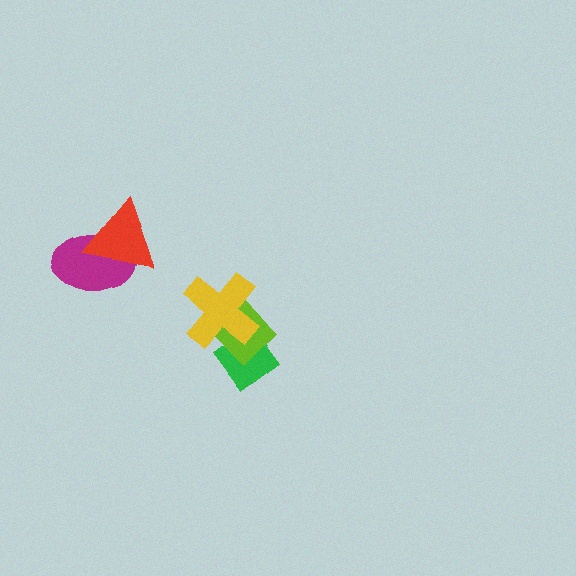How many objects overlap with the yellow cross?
2 objects overlap with the yellow cross.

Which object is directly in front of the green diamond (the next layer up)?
The lime diamond is directly in front of the green diamond.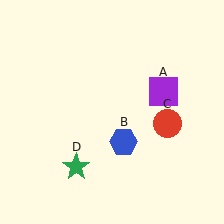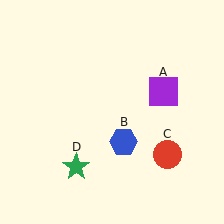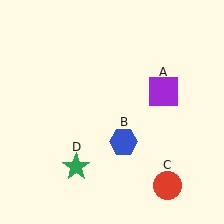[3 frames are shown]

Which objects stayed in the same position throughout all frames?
Purple square (object A) and blue hexagon (object B) and green star (object D) remained stationary.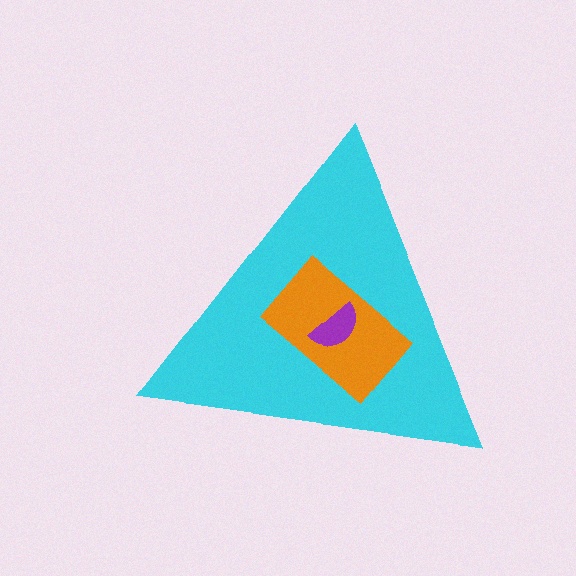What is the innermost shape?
The purple semicircle.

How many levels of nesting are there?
3.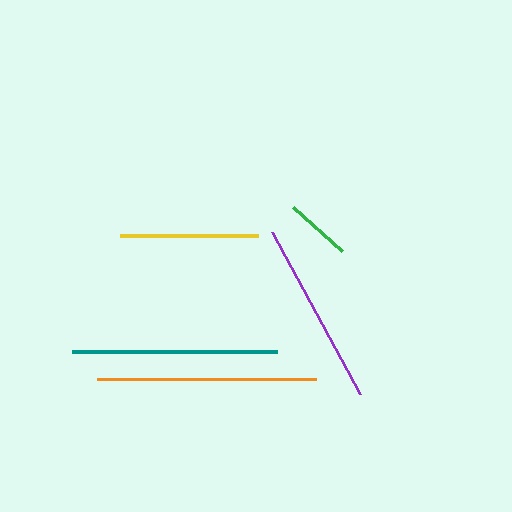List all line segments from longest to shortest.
From longest to shortest: orange, teal, purple, yellow, green.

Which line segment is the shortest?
The green line is the shortest at approximately 65 pixels.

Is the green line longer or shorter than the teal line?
The teal line is longer than the green line.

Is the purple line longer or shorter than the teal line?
The teal line is longer than the purple line.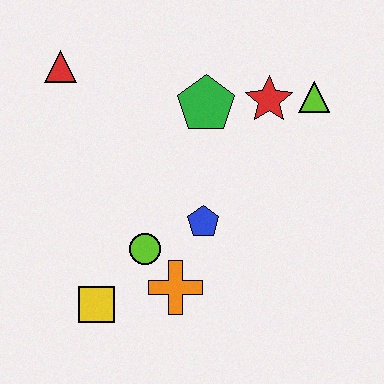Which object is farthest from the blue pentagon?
The red triangle is farthest from the blue pentagon.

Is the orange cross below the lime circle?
Yes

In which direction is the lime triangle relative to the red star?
The lime triangle is to the right of the red star.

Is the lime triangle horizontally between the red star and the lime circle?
No